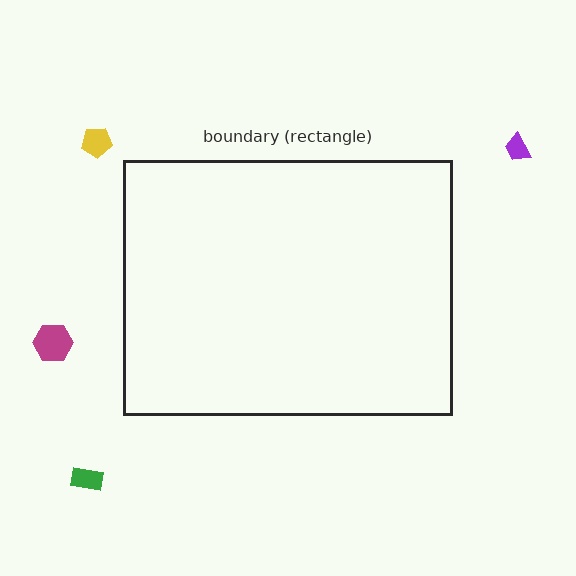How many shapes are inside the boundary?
0 inside, 4 outside.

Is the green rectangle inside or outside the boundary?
Outside.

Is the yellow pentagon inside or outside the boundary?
Outside.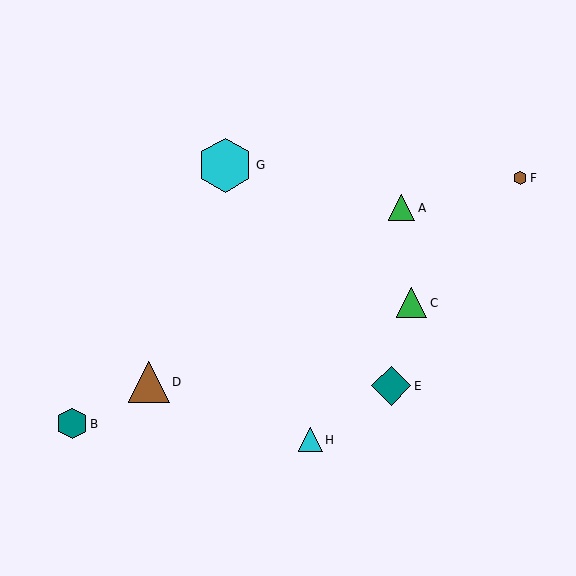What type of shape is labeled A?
Shape A is a green triangle.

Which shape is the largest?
The cyan hexagon (labeled G) is the largest.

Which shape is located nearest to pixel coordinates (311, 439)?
The cyan triangle (labeled H) at (311, 440) is nearest to that location.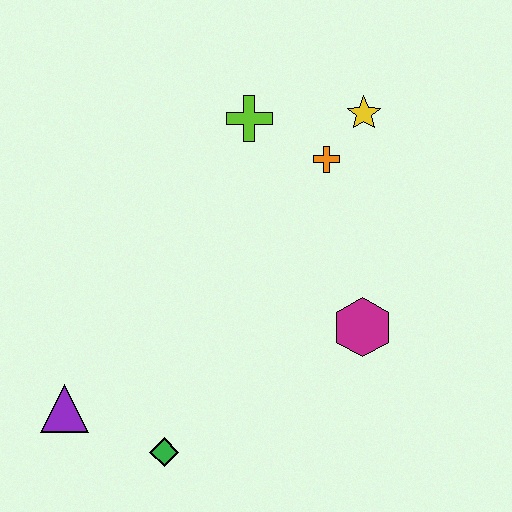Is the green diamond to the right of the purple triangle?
Yes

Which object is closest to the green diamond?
The purple triangle is closest to the green diamond.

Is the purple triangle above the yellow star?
No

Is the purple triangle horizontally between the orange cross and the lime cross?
No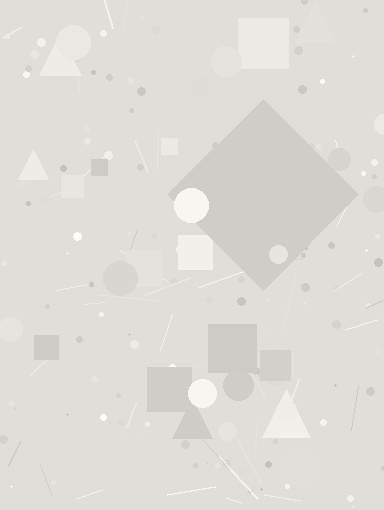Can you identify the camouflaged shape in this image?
The camouflaged shape is a diamond.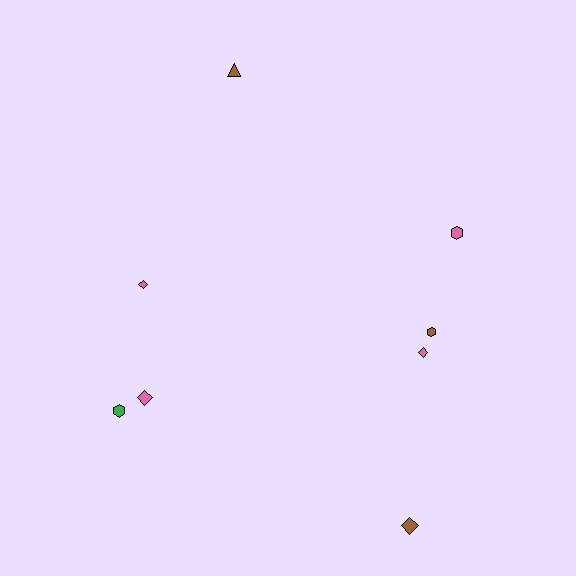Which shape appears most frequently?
Diamond, with 4 objects.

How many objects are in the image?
There are 8 objects.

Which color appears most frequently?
Pink, with 4 objects.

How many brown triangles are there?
There is 1 brown triangle.